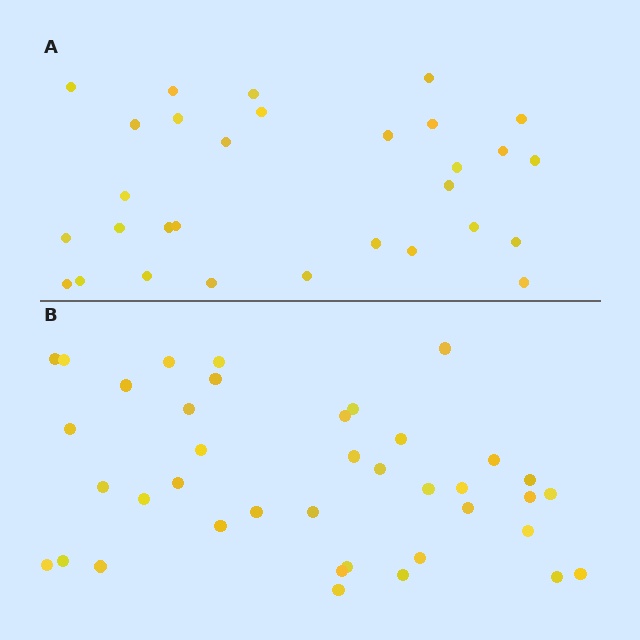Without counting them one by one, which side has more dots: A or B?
Region B (the bottom region) has more dots.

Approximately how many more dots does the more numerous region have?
Region B has roughly 8 or so more dots than region A.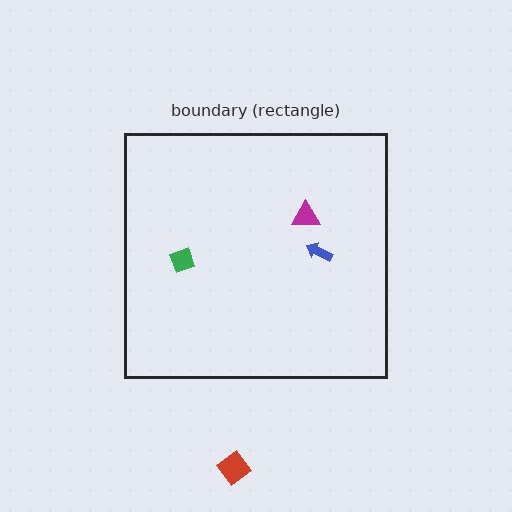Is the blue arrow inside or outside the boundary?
Inside.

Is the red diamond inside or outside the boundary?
Outside.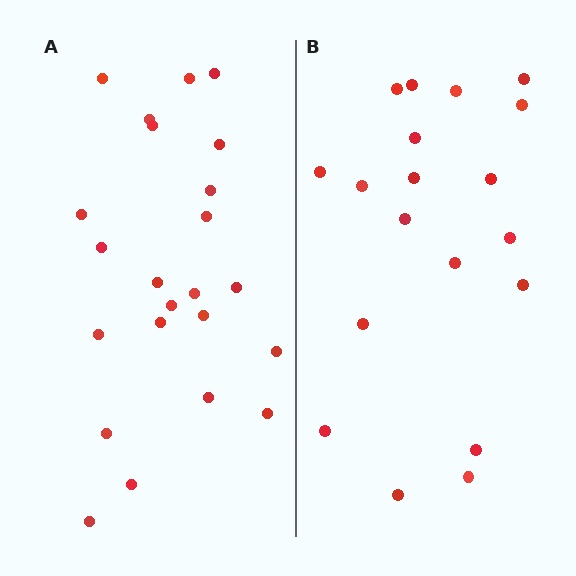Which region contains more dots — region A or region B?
Region A (the left region) has more dots.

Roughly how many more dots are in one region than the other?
Region A has about 4 more dots than region B.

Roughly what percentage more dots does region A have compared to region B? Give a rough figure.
About 20% more.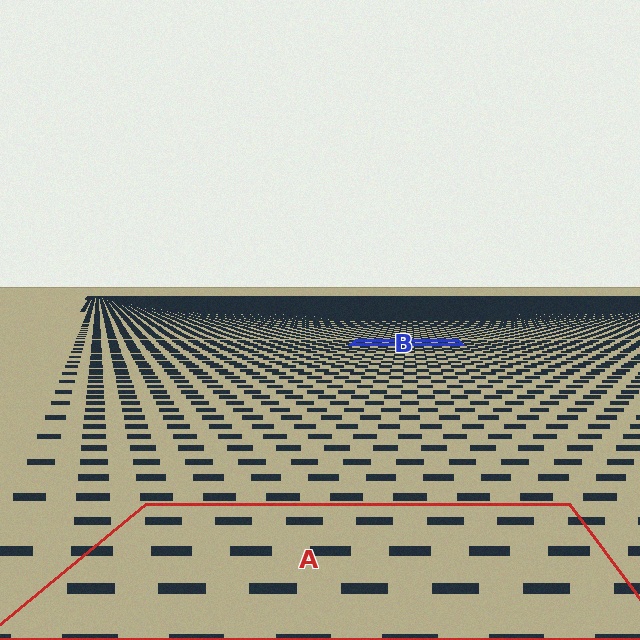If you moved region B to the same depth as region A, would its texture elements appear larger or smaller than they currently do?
They would appear larger. At a closer depth, the same texture elements are projected at a bigger on-screen size.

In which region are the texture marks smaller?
The texture marks are smaller in region B, because it is farther away.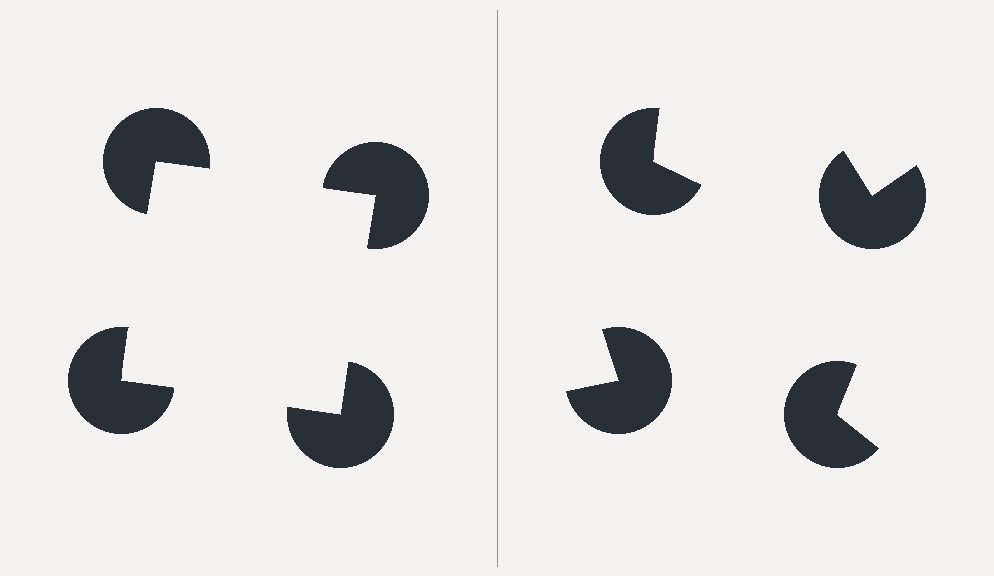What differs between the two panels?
The pac-man discs are positioned identically on both sides; only the wedge orientations differ. On the left they align to a square; on the right they are misaligned.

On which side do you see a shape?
An illusory square appears on the left side. On the right side the wedge cuts are rotated, so no coherent shape forms.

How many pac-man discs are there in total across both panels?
8 — 4 on each side.